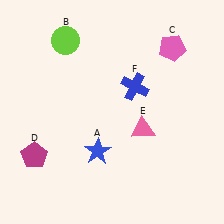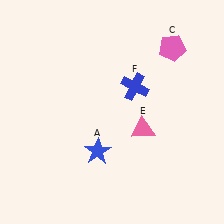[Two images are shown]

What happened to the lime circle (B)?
The lime circle (B) was removed in Image 2. It was in the top-left area of Image 1.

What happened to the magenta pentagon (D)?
The magenta pentagon (D) was removed in Image 2. It was in the bottom-left area of Image 1.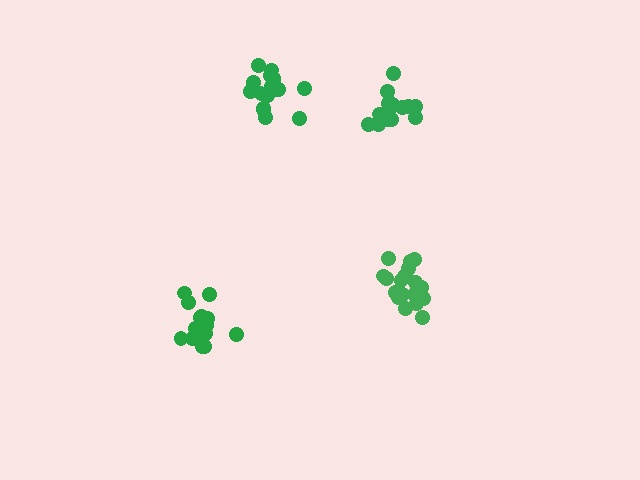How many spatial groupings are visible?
There are 4 spatial groupings.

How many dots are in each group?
Group 1: 15 dots, Group 2: 18 dots, Group 3: 19 dots, Group 4: 16 dots (68 total).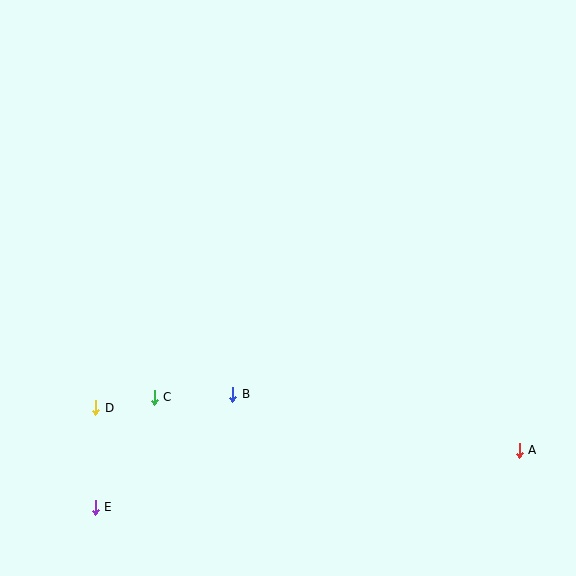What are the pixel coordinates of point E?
Point E is at (95, 507).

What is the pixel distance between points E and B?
The distance between E and B is 178 pixels.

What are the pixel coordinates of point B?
Point B is at (233, 394).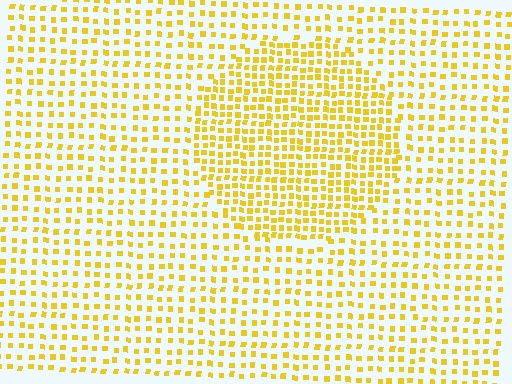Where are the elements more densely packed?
The elements are more densely packed inside the circle boundary.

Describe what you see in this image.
The image contains small yellow elements arranged at two different densities. A circle-shaped region is visible where the elements are more densely packed than the surrounding area.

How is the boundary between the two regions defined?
The boundary is defined by a change in element density (approximately 1.8x ratio). All elements are the same color, size, and shape.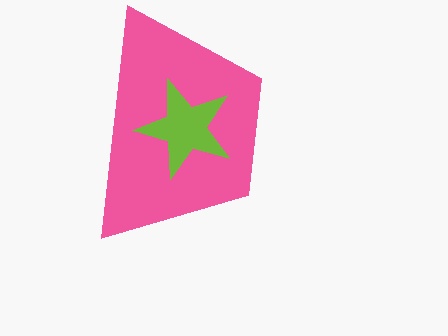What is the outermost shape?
The pink trapezoid.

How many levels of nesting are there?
2.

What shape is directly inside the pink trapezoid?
The lime star.